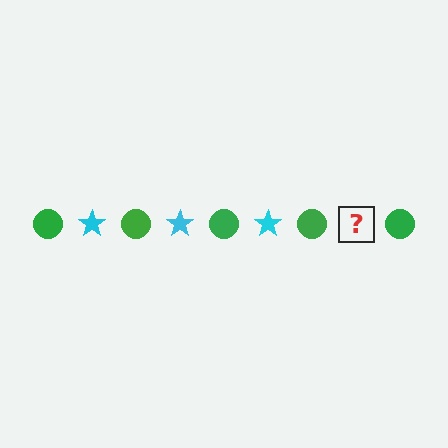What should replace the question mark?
The question mark should be replaced with a cyan star.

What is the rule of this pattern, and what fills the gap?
The rule is that the pattern alternates between green circle and cyan star. The gap should be filled with a cyan star.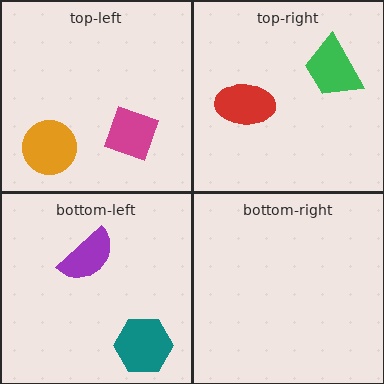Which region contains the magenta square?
The top-left region.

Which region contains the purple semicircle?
The bottom-left region.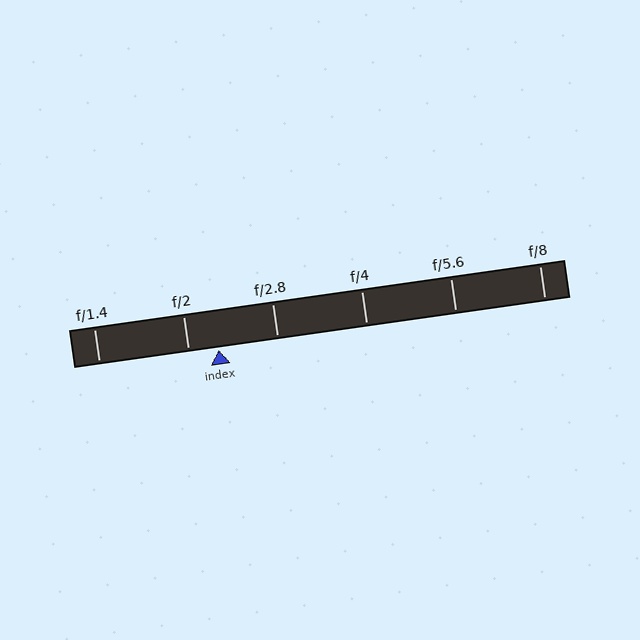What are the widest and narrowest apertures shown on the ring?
The widest aperture shown is f/1.4 and the narrowest is f/8.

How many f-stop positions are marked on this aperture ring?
There are 6 f-stop positions marked.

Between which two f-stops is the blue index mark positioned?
The index mark is between f/2 and f/2.8.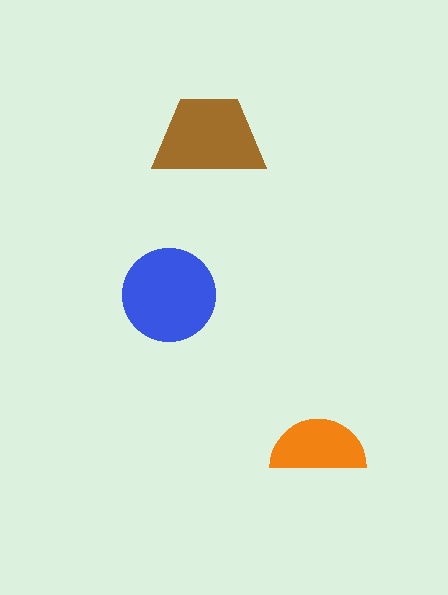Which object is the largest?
The blue circle.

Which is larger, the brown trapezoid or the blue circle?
The blue circle.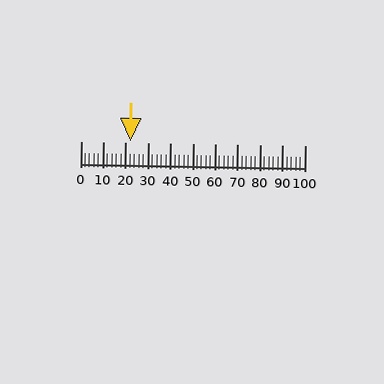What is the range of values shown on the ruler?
The ruler shows values from 0 to 100.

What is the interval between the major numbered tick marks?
The major tick marks are spaced 10 units apart.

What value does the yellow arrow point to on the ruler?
The yellow arrow points to approximately 22.